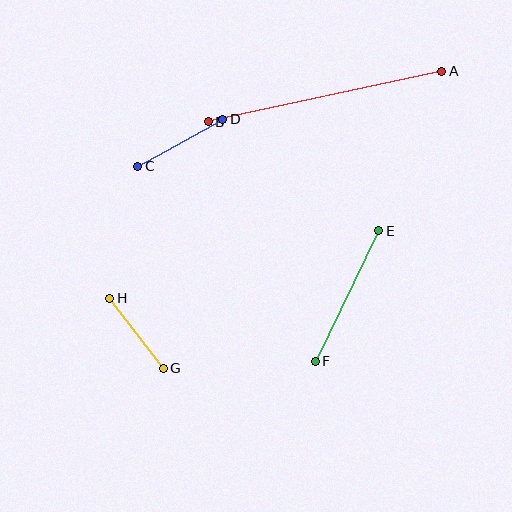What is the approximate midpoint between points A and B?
The midpoint is at approximately (325, 96) pixels.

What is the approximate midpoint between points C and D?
The midpoint is at approximately (180, 143) pixels.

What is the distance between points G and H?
The distance is approximately 88 pixels.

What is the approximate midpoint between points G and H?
The midpoint is at approximately (137, 333) pixels.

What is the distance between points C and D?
The distance is approximately 97 pixels.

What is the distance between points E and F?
The distance is approximately 145 pixels.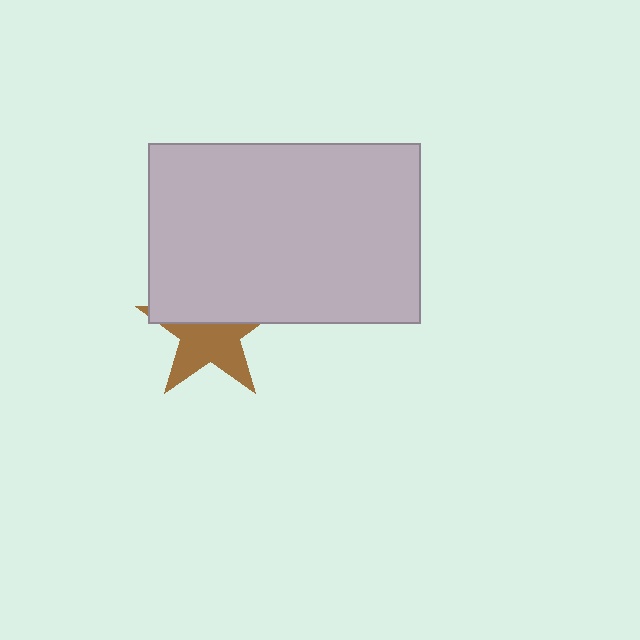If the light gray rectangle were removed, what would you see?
You would see the complete brown star.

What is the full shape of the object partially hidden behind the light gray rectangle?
The partially hidden object is a brown star.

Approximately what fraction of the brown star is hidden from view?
Roughly 45% of the brown star is hidden behind the light gray rectangle.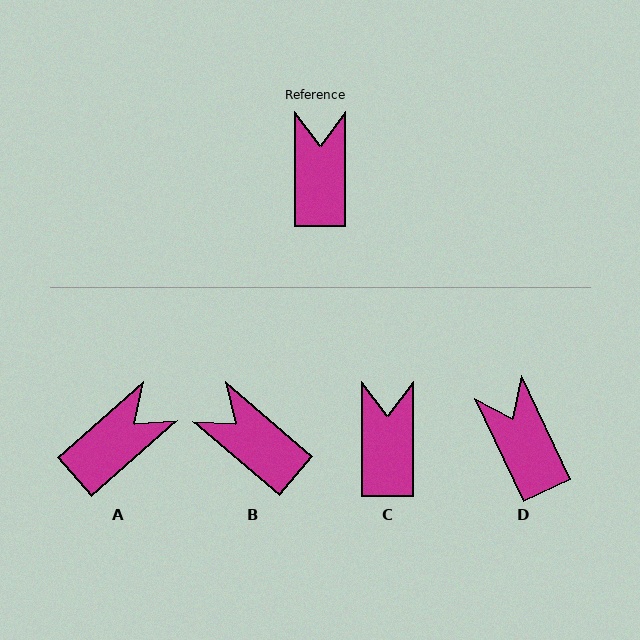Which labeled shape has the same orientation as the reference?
C.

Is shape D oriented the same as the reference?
No, it is off by about 26 degrees.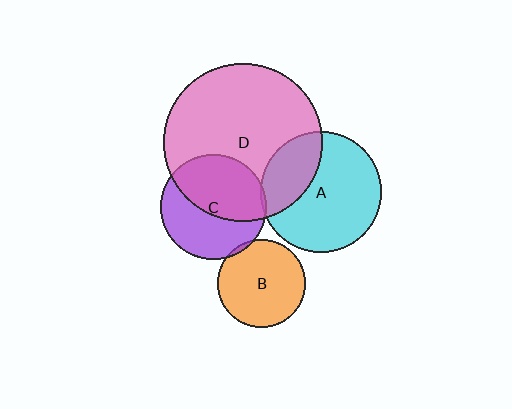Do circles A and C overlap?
Yes.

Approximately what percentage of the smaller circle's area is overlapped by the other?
Approximately 5%.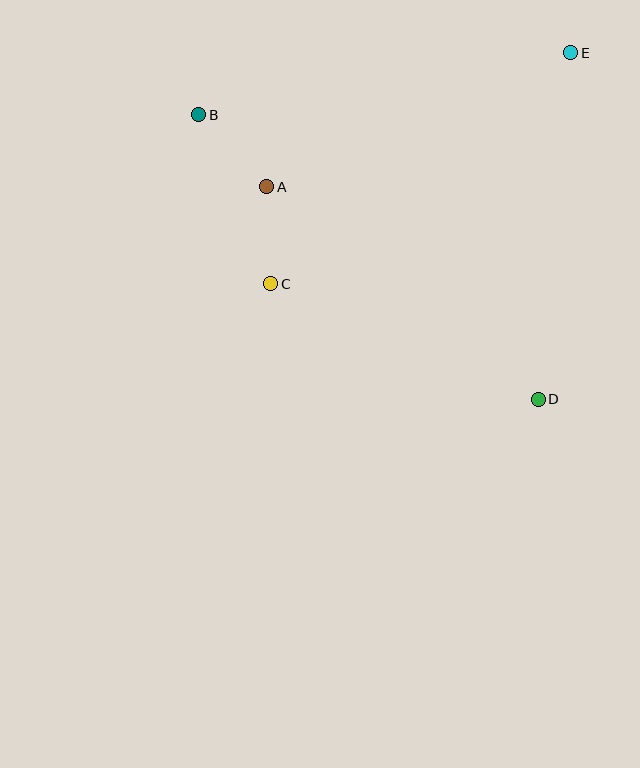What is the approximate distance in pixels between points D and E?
The distance between D and E is approximately 348 pixels.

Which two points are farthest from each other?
Points B and D are farthest from each other.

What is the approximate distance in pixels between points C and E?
The distance between C and E is approximately 379 pixels.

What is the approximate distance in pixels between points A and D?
The distance between A and D is approximately 344 pixels.